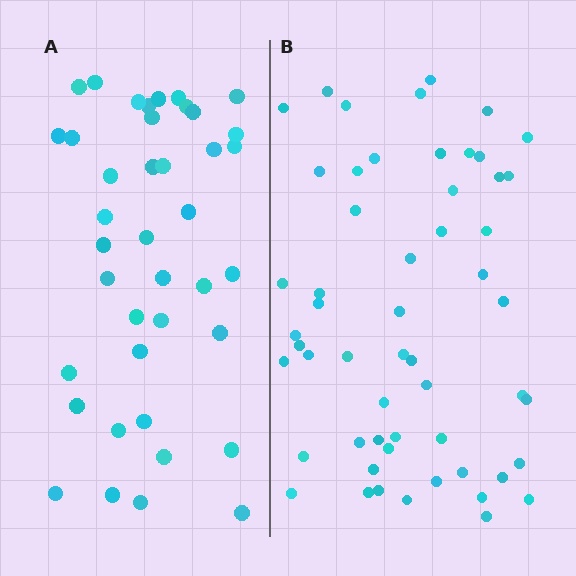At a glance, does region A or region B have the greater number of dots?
Region B (the right region) has more dots.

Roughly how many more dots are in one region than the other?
Region B has approximately 15 more dots than region A.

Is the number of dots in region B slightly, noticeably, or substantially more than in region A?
Region B has noticeably more, but not dramatically so. The ratio is roughly 1.4 to 1.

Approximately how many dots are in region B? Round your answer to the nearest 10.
About 60 dots. (The exact count is 55, which rounds to 60.)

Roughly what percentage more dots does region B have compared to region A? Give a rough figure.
About 40% more.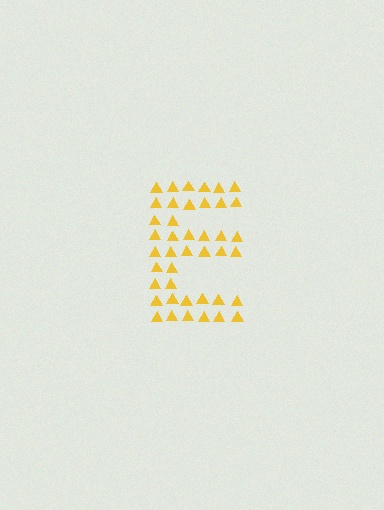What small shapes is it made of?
It is made of small triangles.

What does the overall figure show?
The overall figure shows the letter E.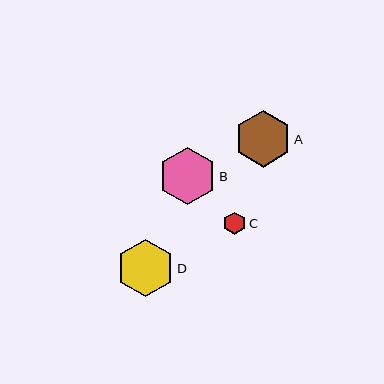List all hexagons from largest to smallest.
From largest to smallest: B, D, A, C.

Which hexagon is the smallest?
Hexagon C is the smallest with a size of approximately 22 pixels.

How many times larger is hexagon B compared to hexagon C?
Hexagon B is approximately 2.6 times the size of hexagon C.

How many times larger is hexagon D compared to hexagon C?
Hexagon D is approximately 2.5 times the size of hexagon C.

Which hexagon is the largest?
Hexagon B is the largest with a size of approximately 57 pixels.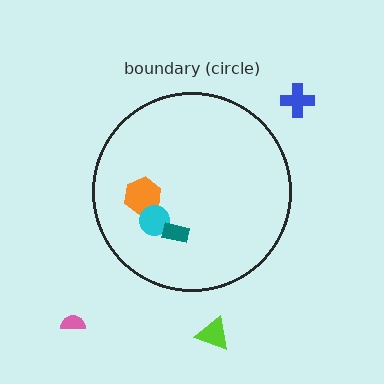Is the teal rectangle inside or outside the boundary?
Inside.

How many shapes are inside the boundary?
3 inside, 3 outside.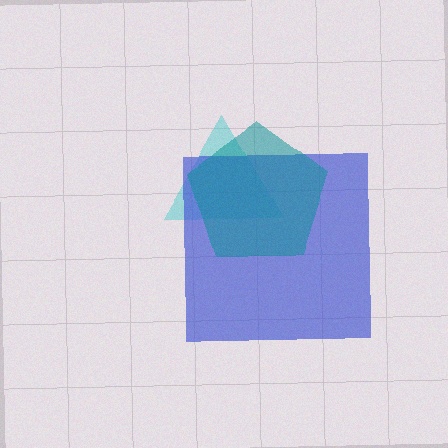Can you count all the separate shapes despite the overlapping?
Yes, there are 3 separate shapes.